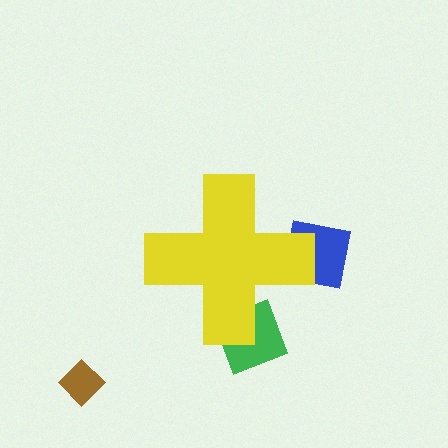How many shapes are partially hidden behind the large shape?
2 shapes are partially hidden.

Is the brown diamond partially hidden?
No, the brown diamond is fully visible.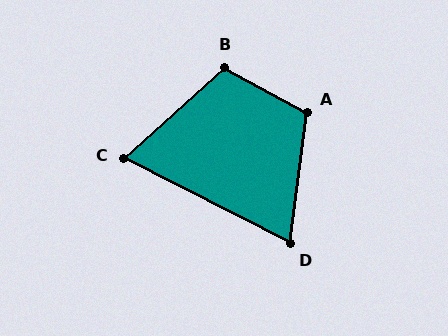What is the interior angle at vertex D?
Approximately 70 degrees (acute).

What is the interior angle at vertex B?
Approximately 110 degrees (obtuse).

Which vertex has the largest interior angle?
A, at approximately 111 degrees.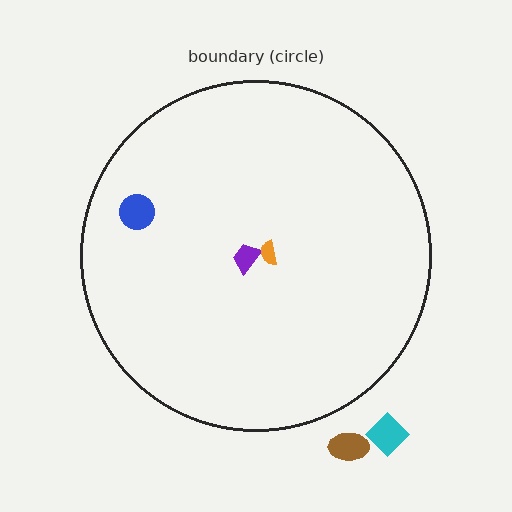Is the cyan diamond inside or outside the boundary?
Outside.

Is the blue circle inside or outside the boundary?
Inside.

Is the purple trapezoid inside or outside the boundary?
Inside.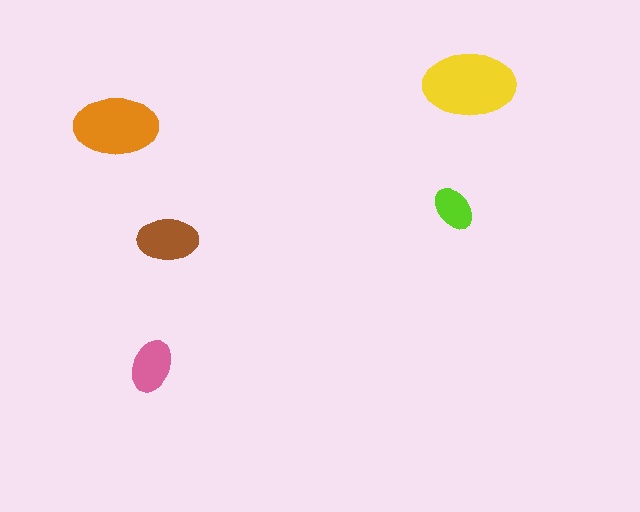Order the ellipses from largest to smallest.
the yellow one, the orange one, the brown one, the pink one, the lime one.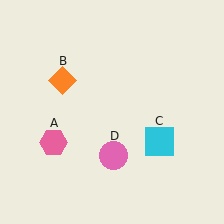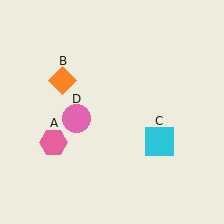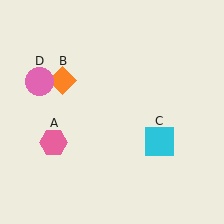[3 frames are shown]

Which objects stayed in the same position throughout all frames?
Pink hexagon (object A) and orange diamond (object B) and cyan square (object C) remained stationary.